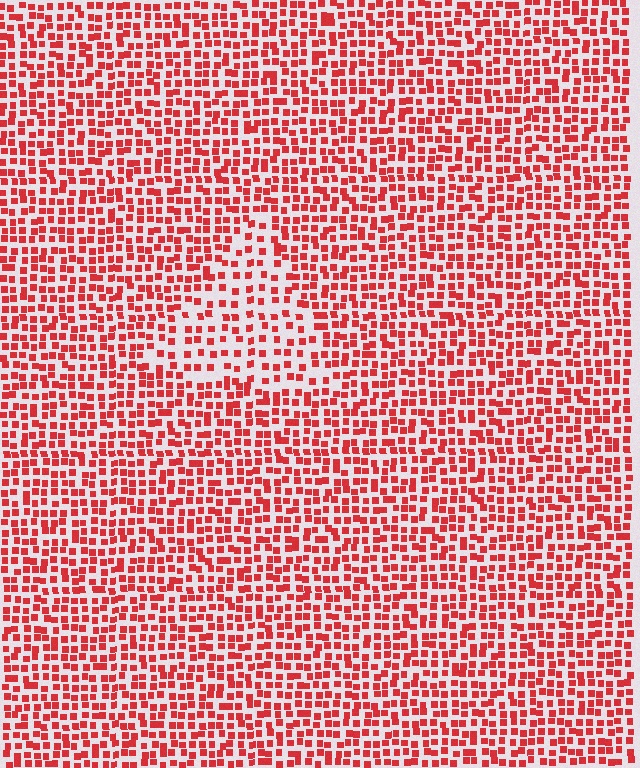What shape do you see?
I see a triangle.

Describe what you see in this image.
The image contains small red elements arranged at two different densities. A triangle-shaped region is visible where the elements are less densely packed than the surrounding area.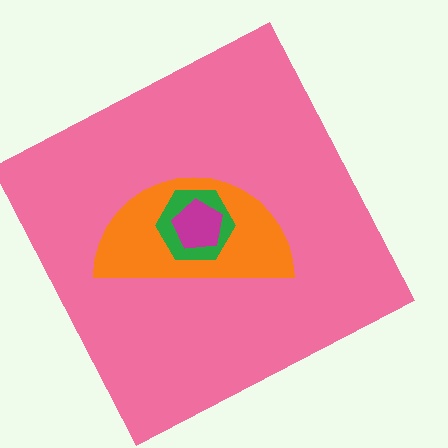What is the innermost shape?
The magenta pentagon.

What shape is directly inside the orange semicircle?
The green hexagon.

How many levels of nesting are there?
4.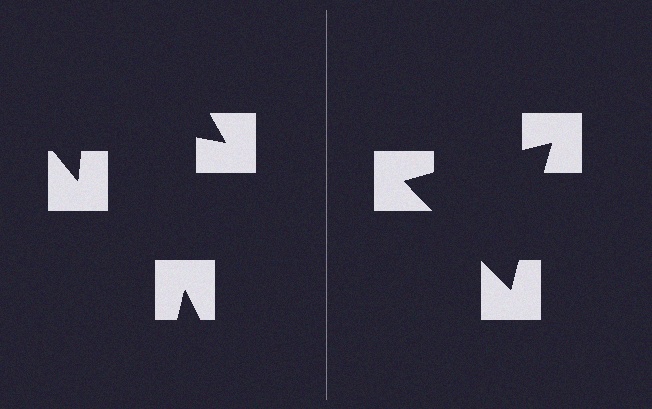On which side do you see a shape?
An illusory triangle appears on the right side. On the left side the wedge cuts are rotated, so no coherent shape forms.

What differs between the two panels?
The notched squares are positioned identically on both sides; only the wedge orientations differ. On the right they align to a triangle; on the left they are misaligned.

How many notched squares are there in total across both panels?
6 — 3 on each side.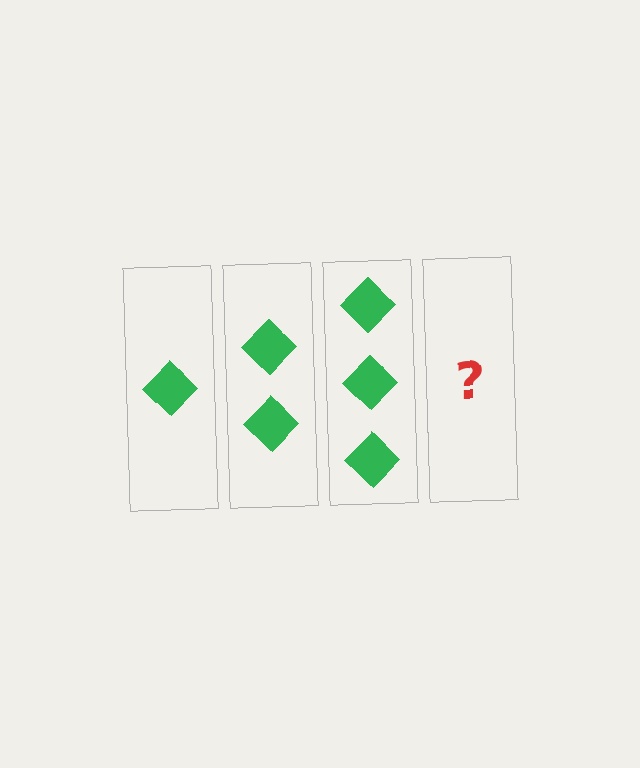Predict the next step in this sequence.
The next step is 4 diamonds.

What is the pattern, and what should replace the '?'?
The pattern is that each step adds one more diamond. The '?' should be 4 diamonds.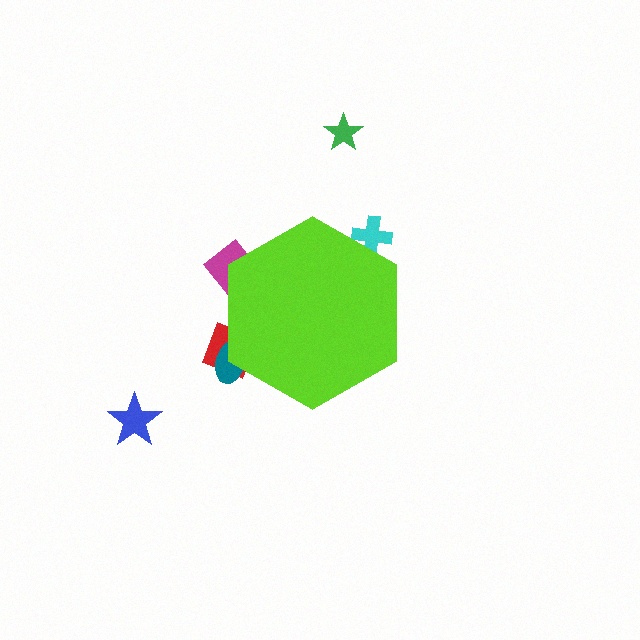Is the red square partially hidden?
Yes, the red square is partially hidden behind the lime hexagon.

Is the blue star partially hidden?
No, the blue star is fully visible.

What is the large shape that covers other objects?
A lime hexagon.